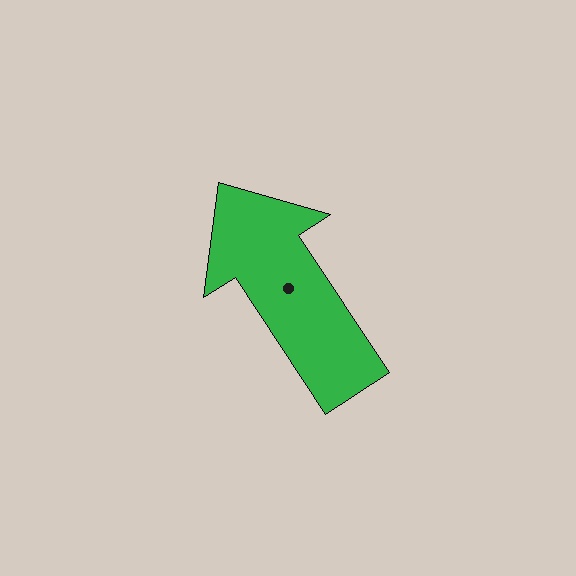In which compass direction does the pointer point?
Northwest.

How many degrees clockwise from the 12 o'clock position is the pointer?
Approximately 327 degrees.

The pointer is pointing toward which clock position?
Roughly 11 o'clock.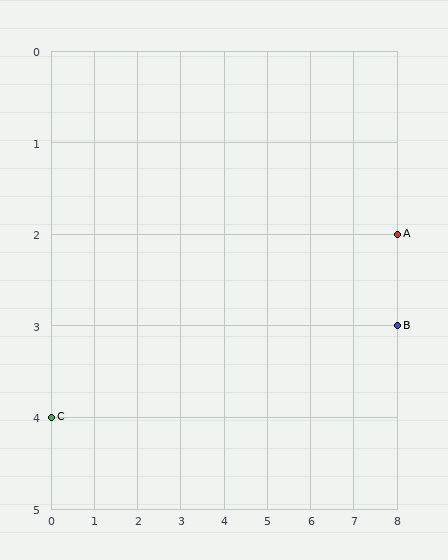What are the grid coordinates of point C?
Point C is at grid coordinates (0, 4).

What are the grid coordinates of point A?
Point A is at grid coordinates (8, 2).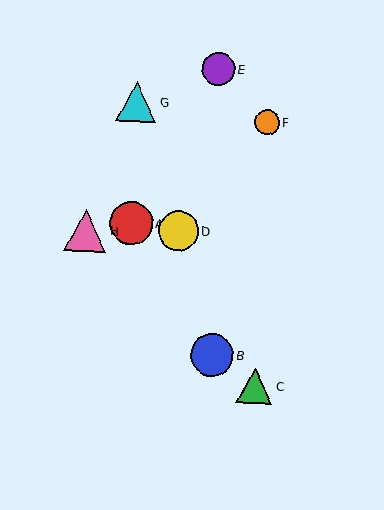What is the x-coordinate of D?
Object D is at x≈178.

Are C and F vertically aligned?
Yes, both are at x≈255.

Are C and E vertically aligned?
No, C is at x≈255 and E is at x≈219.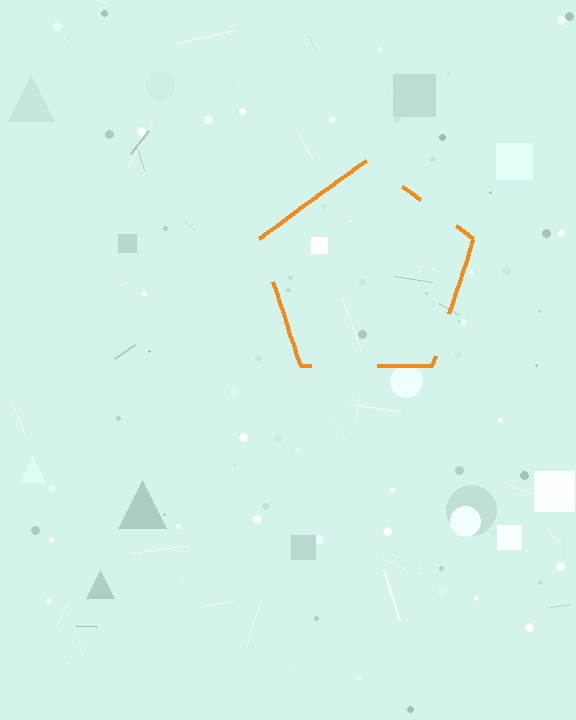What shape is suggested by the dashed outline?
The dashed outline suggests a pentagon.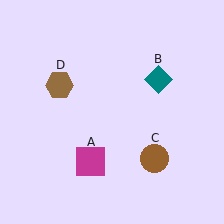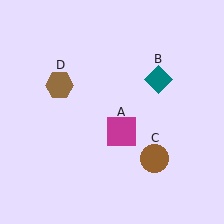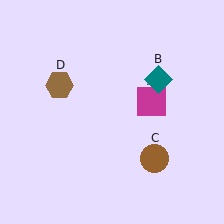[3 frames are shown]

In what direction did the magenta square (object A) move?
The magenta square (object A) moved up and to the right.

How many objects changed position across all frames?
1 object changed position: magenta square (object A).